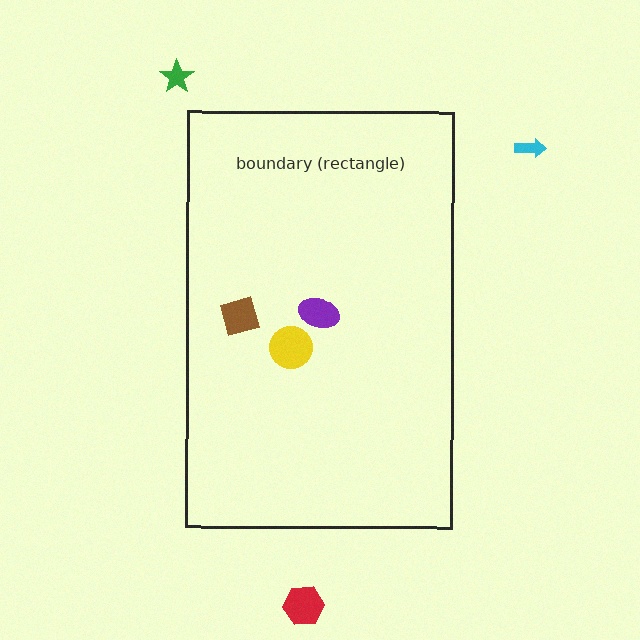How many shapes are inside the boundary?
3 inside, 3 outside.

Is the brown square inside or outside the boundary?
Inside.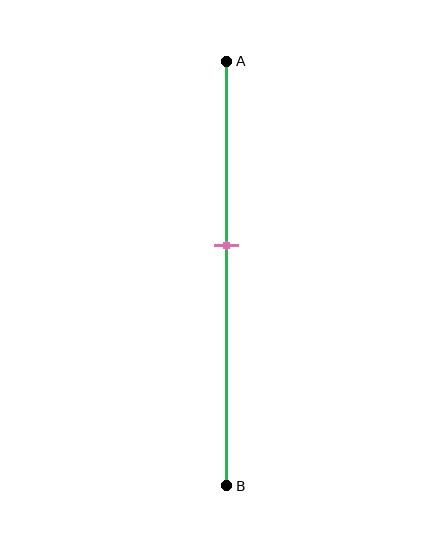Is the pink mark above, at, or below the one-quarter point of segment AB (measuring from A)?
The pink mark is below the one-quarter point of segment AB.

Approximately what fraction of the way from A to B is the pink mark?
The pink mark is approximately 45% of the way from A to B.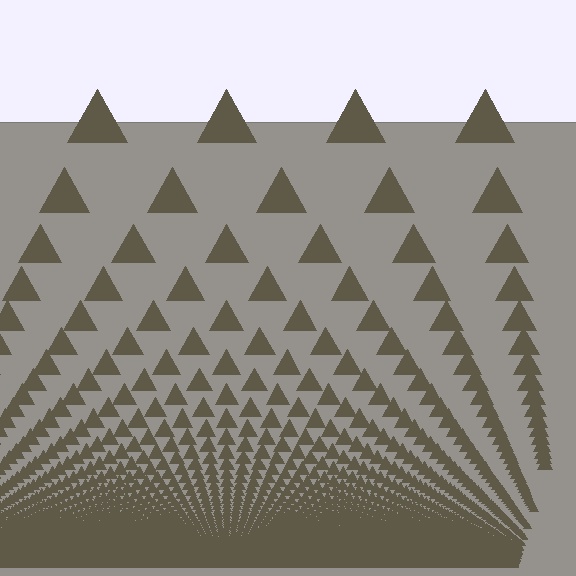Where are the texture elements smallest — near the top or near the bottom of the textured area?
Near the bottom.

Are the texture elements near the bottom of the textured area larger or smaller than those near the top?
Smaller. The gradient is inverted — elements near the bottom are smaller and denser.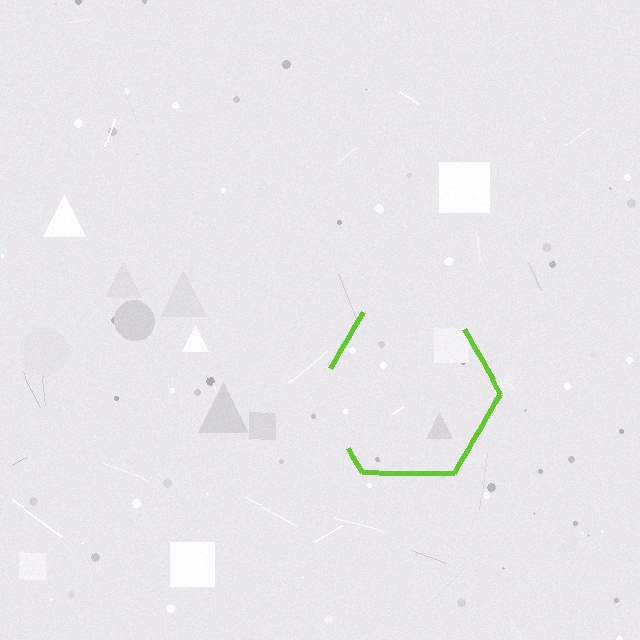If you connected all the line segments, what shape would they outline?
They would outline a hexagon.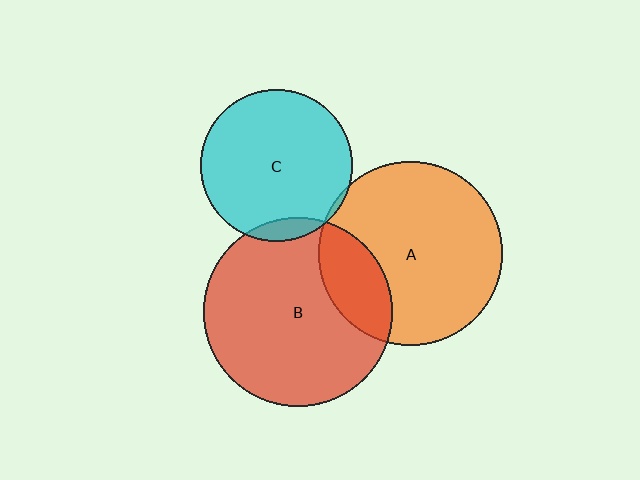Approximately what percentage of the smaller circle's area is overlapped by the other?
Approximately 5%.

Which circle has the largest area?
Circle B (red).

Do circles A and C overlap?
Yes.